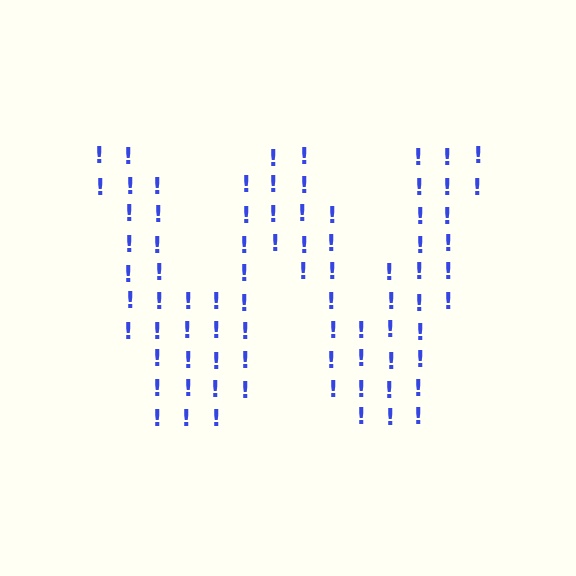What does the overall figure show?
The overall figure shows the letter W.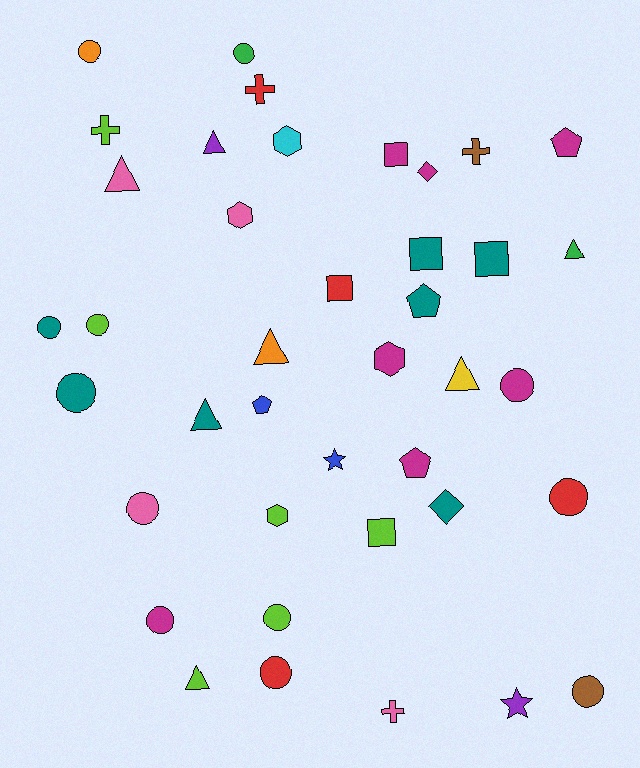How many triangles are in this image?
There are 7 triangles.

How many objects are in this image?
There are 40 objects.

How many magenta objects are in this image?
There are 7 magenta objects.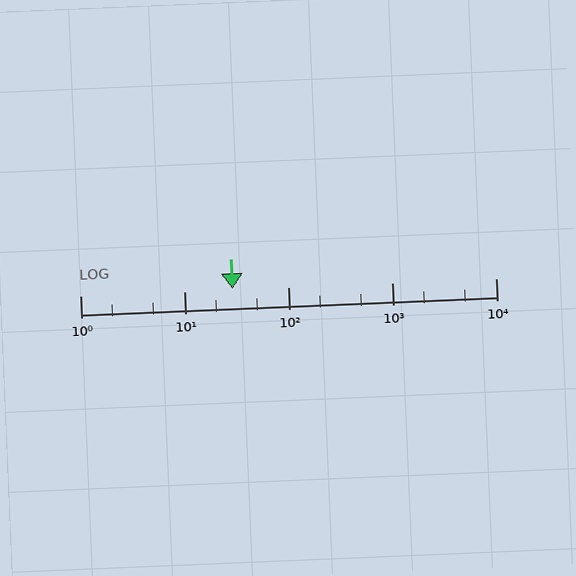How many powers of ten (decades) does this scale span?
The scale spans 4 decades, from 1 to 10000.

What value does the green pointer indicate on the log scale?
The pointer indicates approximately 29.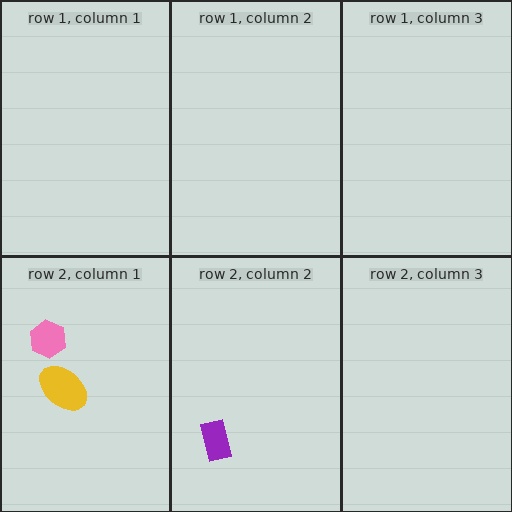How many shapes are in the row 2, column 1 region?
2.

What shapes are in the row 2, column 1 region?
The pink hexagon, the yellow ellipse.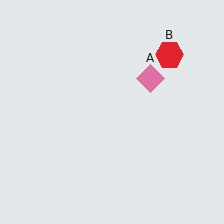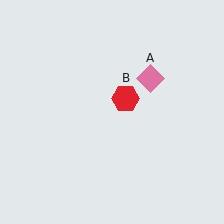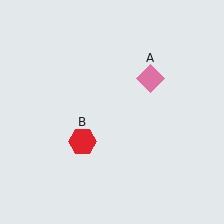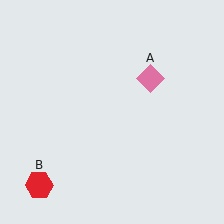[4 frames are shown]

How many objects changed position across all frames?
1 object changed position: red hexagon (object B).